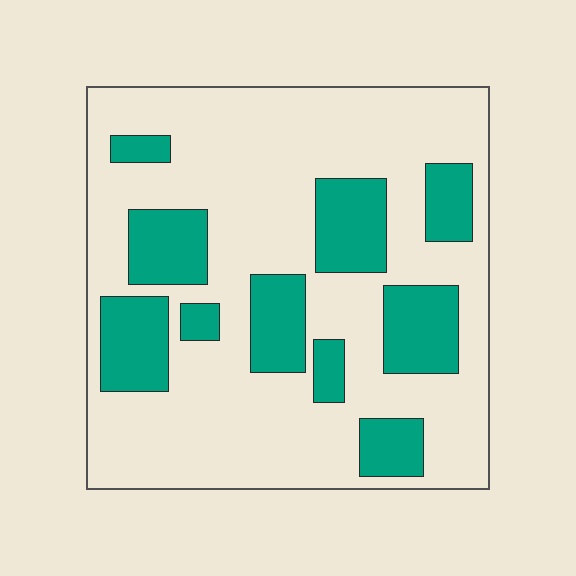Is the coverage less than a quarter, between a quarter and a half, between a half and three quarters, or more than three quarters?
Between a quarter and a half.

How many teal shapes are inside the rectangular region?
10.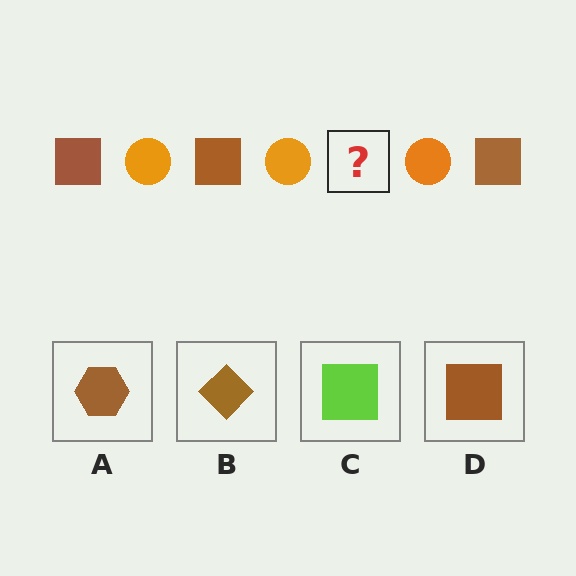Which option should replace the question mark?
Option D.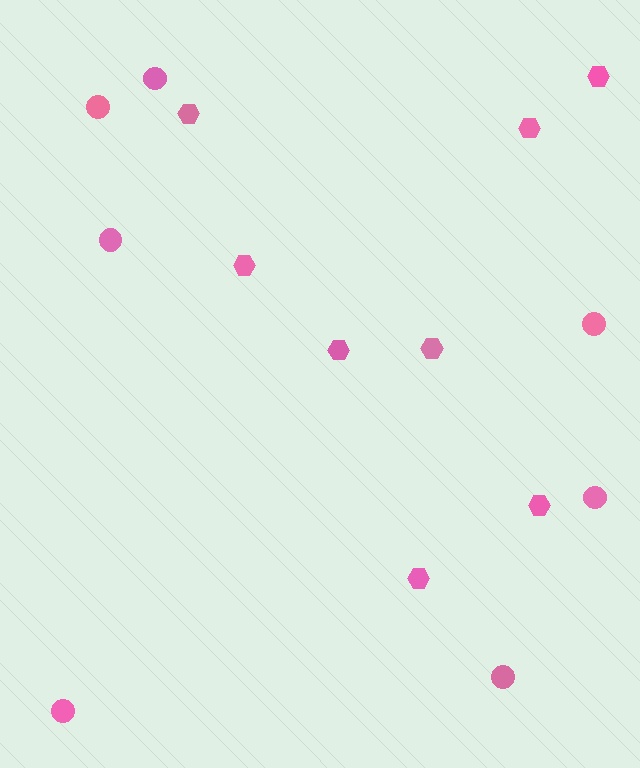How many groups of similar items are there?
There are 2 groups: one group of circles (7) and one group of hexagons (8).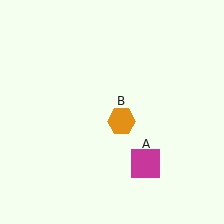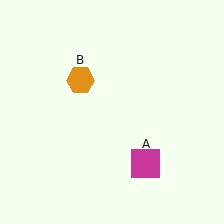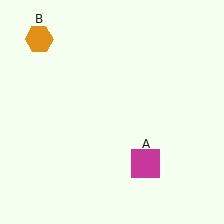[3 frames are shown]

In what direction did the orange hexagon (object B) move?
The orange hexagon (object B) moved up and to the left.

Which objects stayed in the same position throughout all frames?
Magenta square (object A) remained stationary.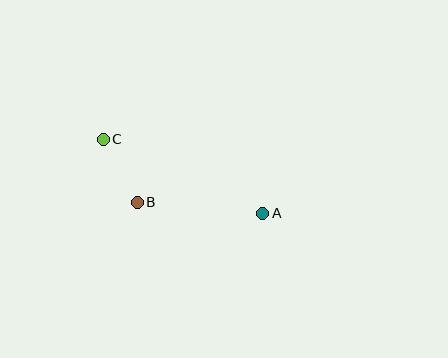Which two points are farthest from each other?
Points A and C are farthest from each other.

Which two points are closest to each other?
Points B and C are closest to each other.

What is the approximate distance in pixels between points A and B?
The distance between A and B is approximately 126 pixels.